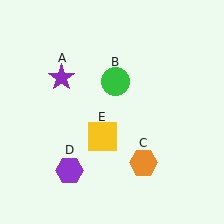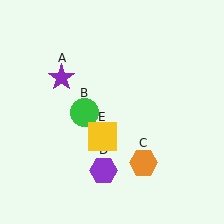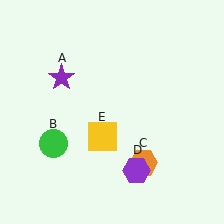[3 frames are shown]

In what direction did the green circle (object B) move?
The green circle (object B) moved down and to the left.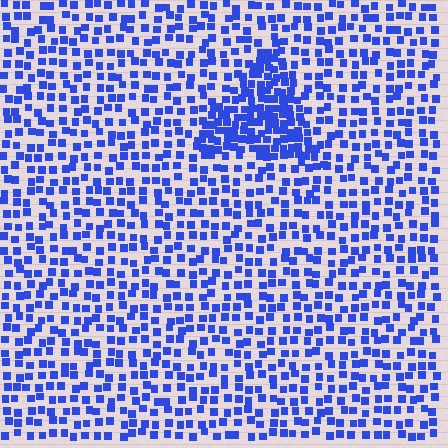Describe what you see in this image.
The image contains small blue elements arranged at two different densities. A triangle-shaped region is visible where the elements are more densely packed than the surrounding area.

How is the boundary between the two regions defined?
The boundary is defined by a change in element density (approximately 2.1x ratio). All elements are the same color, size, and shape.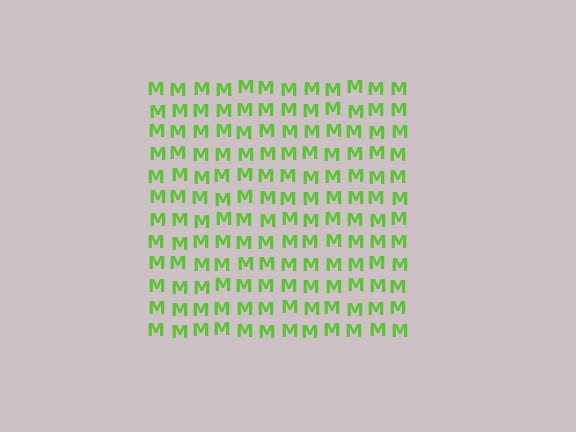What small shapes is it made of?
It is made of small letter M's.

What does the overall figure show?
The overall figure shows a square.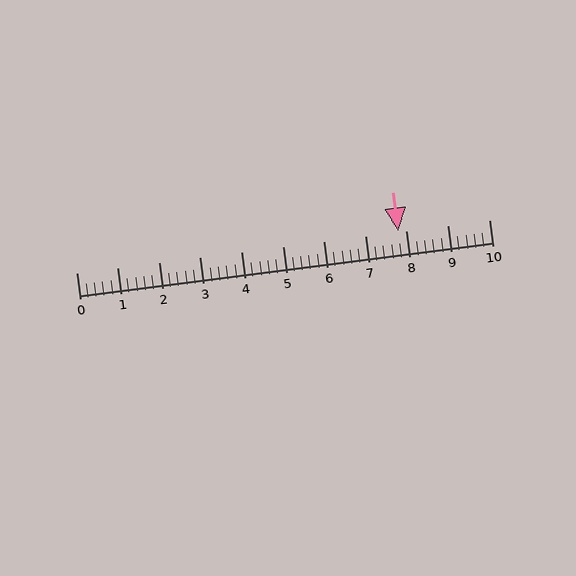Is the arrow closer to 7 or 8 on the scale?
The arrow is closer to 8.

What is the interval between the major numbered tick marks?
The major tick marks are spaced 1 units apart.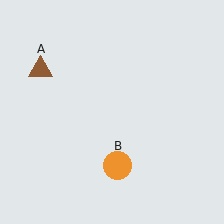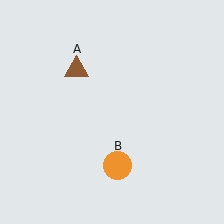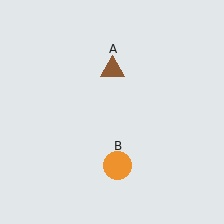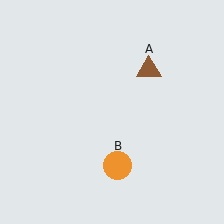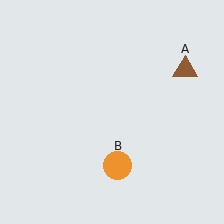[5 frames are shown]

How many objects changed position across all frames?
1 object changed position: brown triangle (object A).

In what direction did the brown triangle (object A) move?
The brown triangle (object A) moved right.